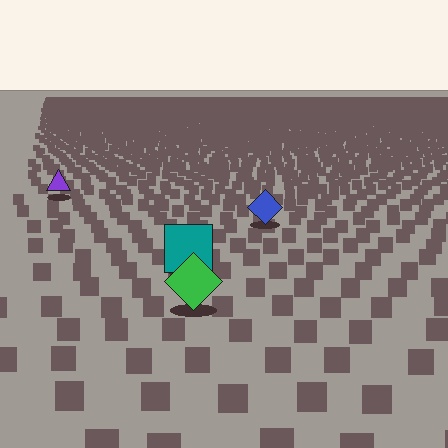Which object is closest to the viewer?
The green diamond is closest. The texture marks near it are larger and more spread out.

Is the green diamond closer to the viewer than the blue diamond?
Yes. The green diamond is closer — you can tell from the texture gradient: the ground texture is coarser near it.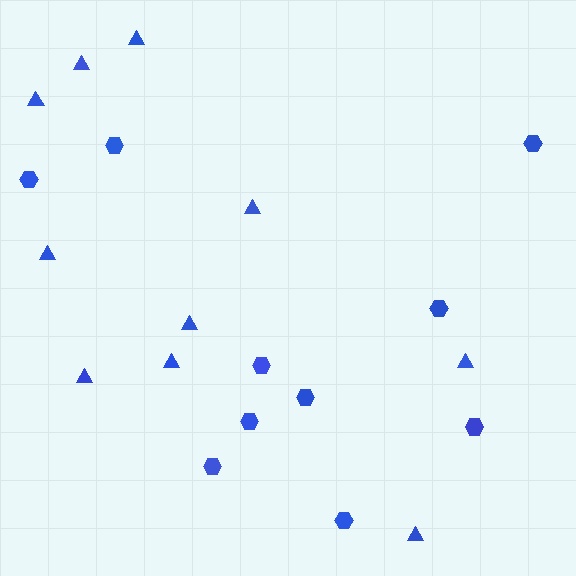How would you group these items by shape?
There are 2 groups: one group of hexagons (10) and one group of triangles (10).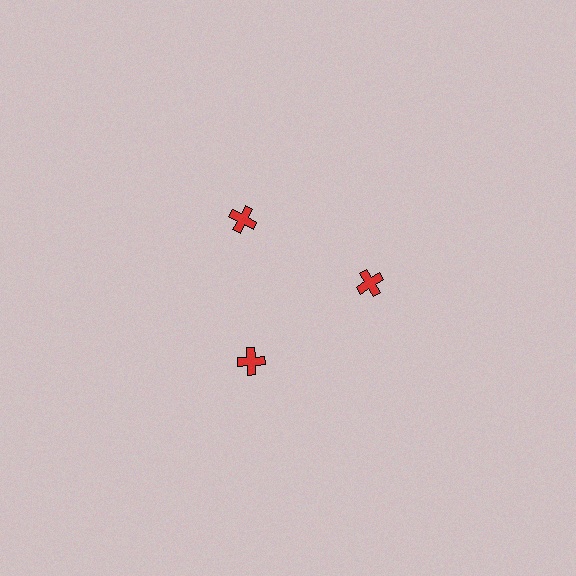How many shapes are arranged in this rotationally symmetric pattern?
There are 3 shapes, arranged in 3 groups of 1.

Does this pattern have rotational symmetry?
Yes, this pattern has 3-fold rotational symmetry. It looks the same after rotating 120 degrees around the center.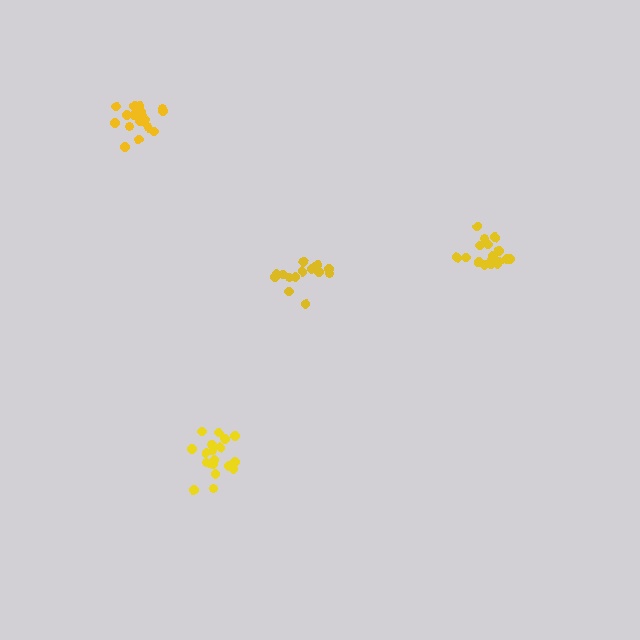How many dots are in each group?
Group 1: 19 dots, Group 2: 14 dots, Group 3: 17 dots, Group 4: 20 dots (70 total).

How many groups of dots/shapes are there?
There are 4 groups.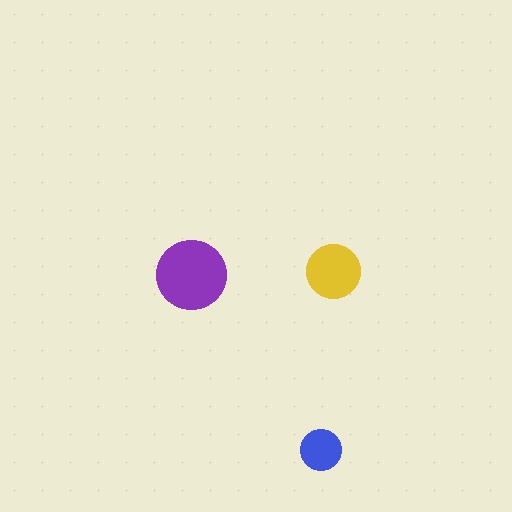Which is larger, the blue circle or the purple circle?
The purple one.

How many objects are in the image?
There are 3 objects in the image.